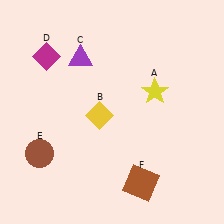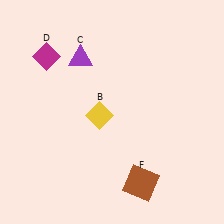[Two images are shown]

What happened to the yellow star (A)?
The yellow star (A) was removed in Image 2. It was in the top-right area of Image 1.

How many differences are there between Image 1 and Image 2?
There are 2 differences between the two images.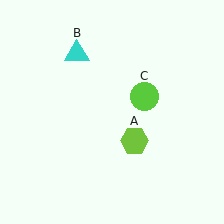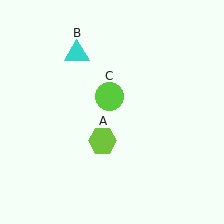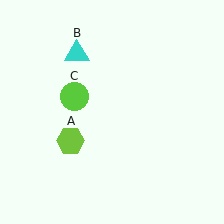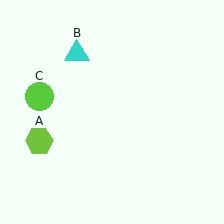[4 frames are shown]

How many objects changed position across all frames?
2 objects changed position: lime hexagon (object A), lime circle (object C).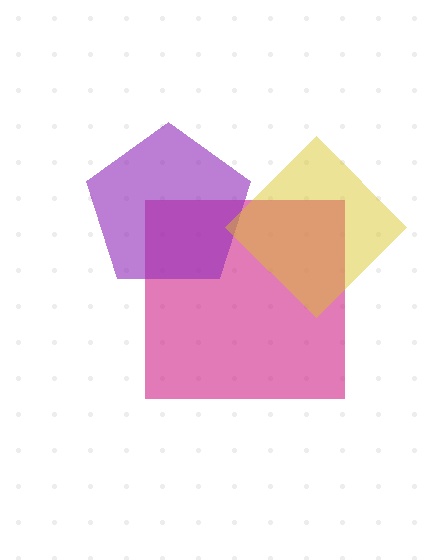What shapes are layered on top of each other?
The layered shapes are: a magenta square, a purple pentagon, a yellow diamond.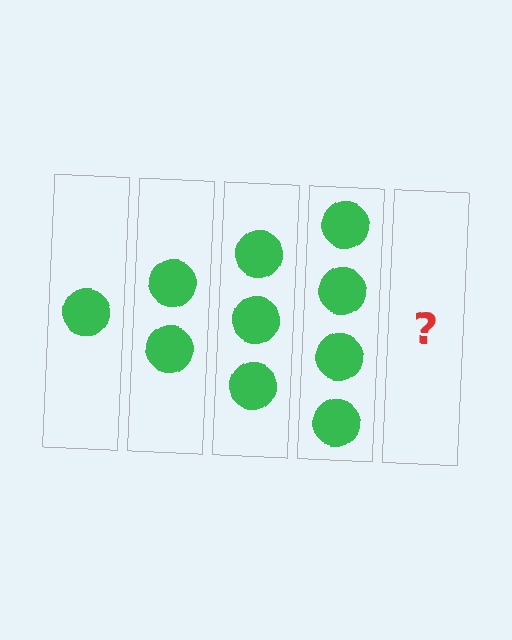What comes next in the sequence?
The next element should be 5 circles.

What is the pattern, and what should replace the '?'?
The pattern is that each step adds one more circle. The '?' should be 5 circles.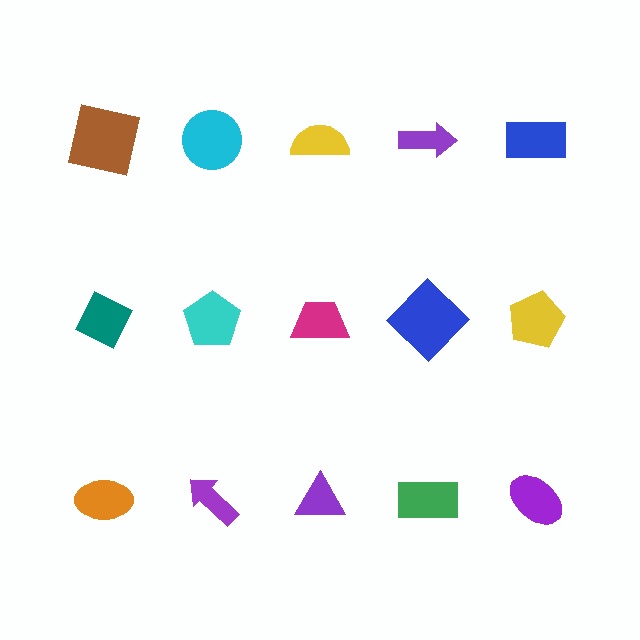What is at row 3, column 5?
A purple ellipse.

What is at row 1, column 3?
A yellow semicircle.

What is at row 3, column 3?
A purple triangle.